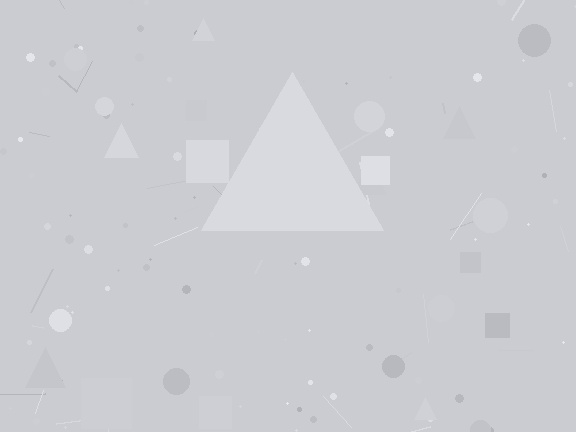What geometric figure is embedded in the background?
A triangle is embedded in the background.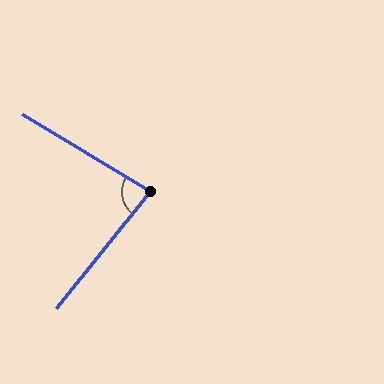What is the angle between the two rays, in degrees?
Approximately 82 degrees.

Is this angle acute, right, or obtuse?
It is acute.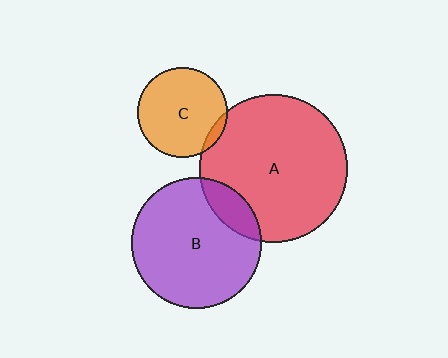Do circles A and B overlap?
Yes.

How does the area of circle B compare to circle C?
Approximately 2.1 times.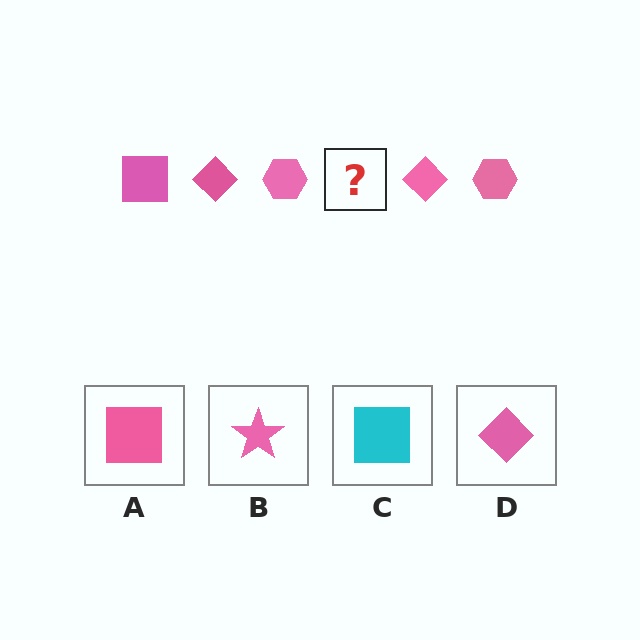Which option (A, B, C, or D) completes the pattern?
A.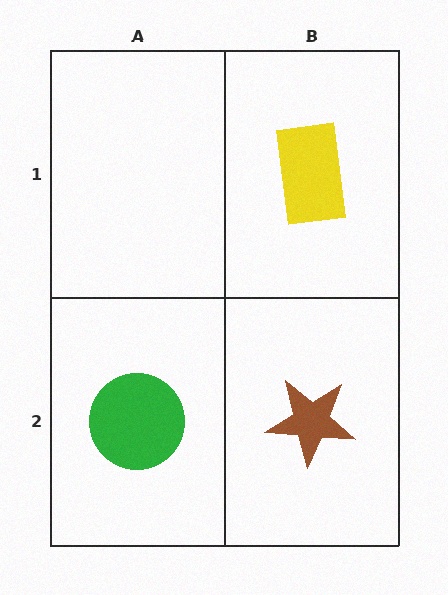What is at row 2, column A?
A green circle.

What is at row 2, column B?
A brown star.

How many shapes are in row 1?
1 shape.